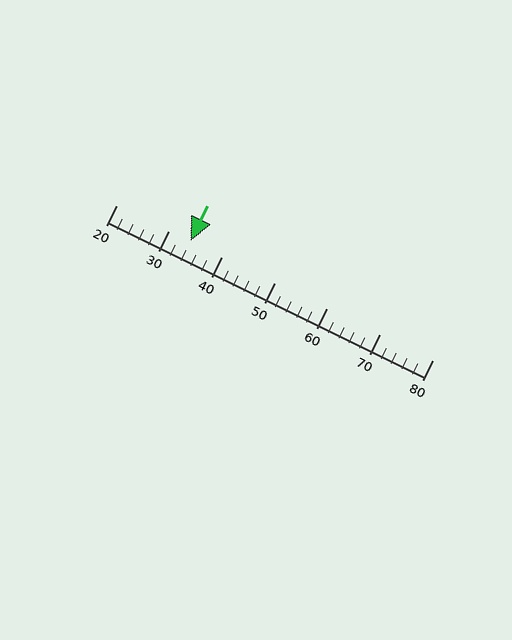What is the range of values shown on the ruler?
The ruler shows values from 20 to 80.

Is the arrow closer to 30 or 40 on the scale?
The arrow is closer to 30.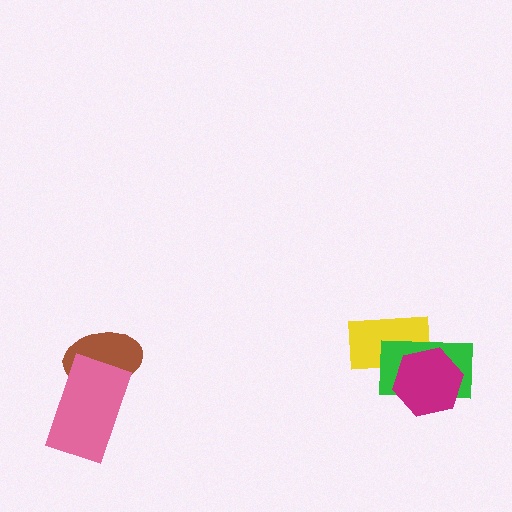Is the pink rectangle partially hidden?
No, no other shape covers it.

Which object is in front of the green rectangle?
The magenta hexagon is in front of the green rectangle.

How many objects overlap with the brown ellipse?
1 object overlaps with the brown ellipse.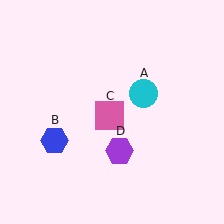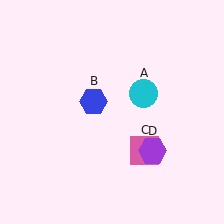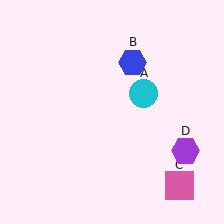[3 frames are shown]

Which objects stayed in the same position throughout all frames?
Cyan circle (object A) remained stationary.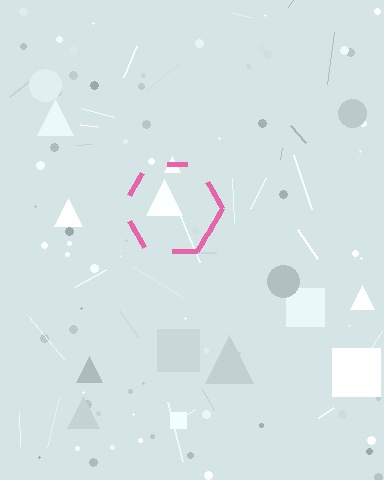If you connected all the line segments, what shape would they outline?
They would outline a hexagon.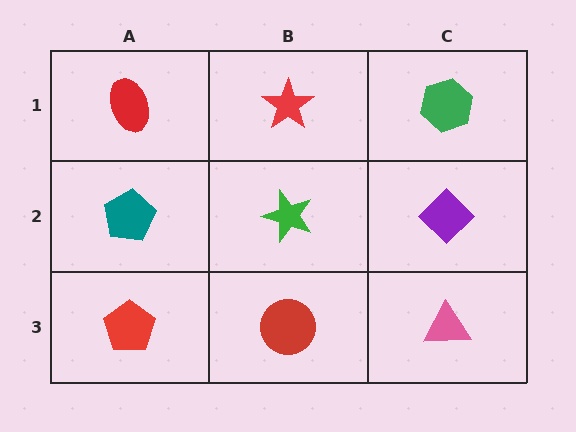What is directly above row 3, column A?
A teal pentagon.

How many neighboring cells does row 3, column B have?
3.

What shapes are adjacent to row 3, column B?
A green star (row 2, column B), a red pentagon (row 3, column A), a pink triangle (row 3, column C).